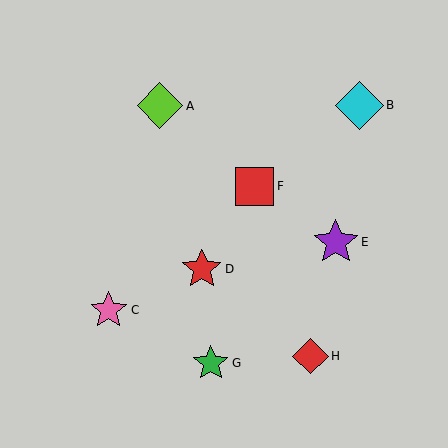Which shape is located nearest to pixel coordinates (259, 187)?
The red square (labeled F) at (255, 186) is nearest to that location.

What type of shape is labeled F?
Shape F is a red square.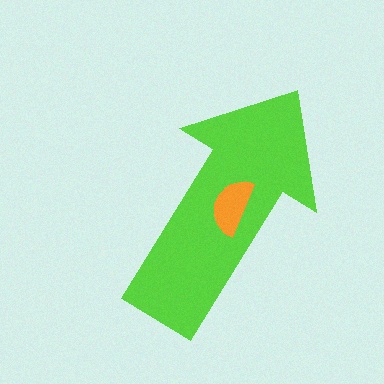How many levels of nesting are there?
2.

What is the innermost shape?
The orange semicircle.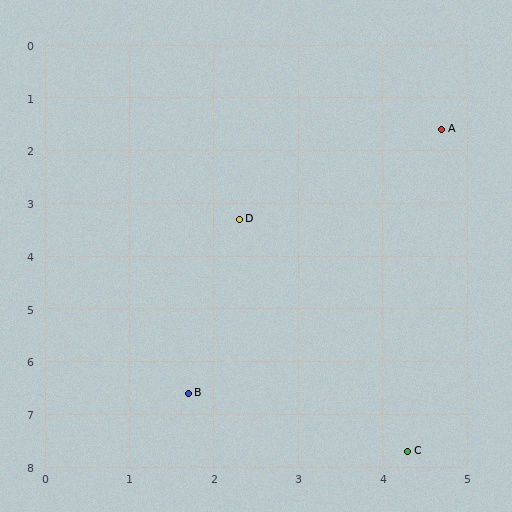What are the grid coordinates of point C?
Point C is at approximately (4.3, 7.7).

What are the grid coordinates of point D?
Point D is at approximately (2.3, 3.3).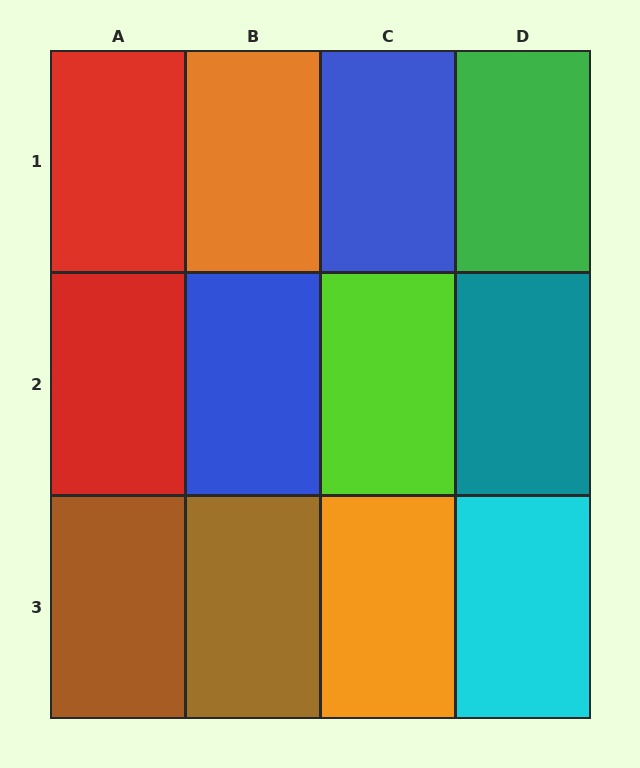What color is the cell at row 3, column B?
Brown.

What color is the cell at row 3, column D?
Cyan.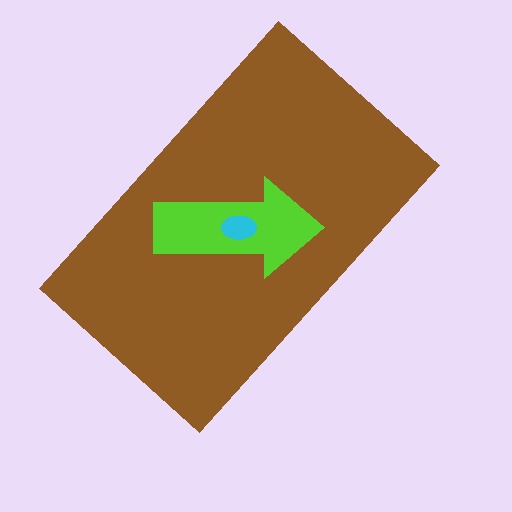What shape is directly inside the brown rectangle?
The lime arrow.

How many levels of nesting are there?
3.